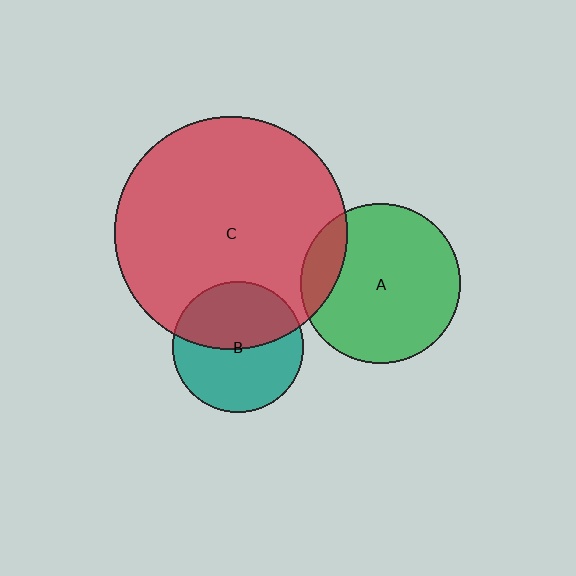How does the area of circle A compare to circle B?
Approximately 1.5 times.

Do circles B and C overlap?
Yes.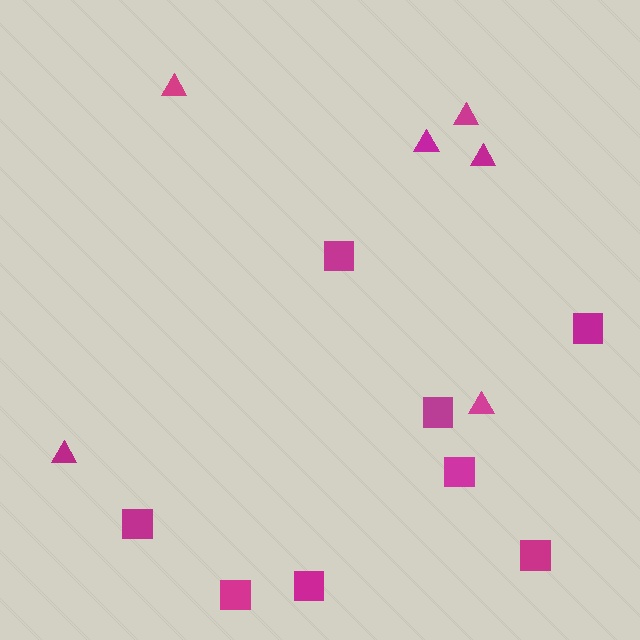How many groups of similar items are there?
There are 2 groups: one group of squares (8) and one group of triangles (6).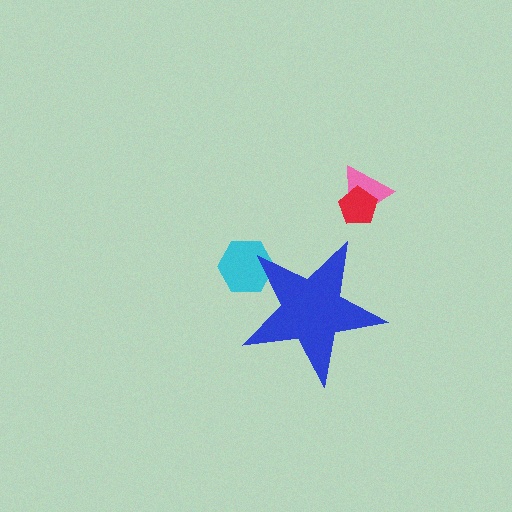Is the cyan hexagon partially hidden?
Yes, the cyan hexagon is partially hidden behind the blue star.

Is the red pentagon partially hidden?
No, the red pentagon is fully visible.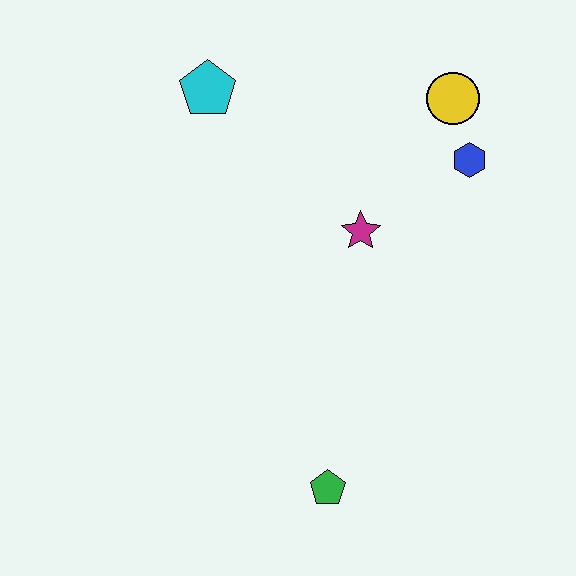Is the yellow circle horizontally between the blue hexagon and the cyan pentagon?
Yes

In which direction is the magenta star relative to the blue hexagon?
The magenta star is to the left of the blue hexagon.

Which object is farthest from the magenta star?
The green pentagon is farthest from the magenta star.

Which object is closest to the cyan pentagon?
The magenta star is closest to the cyan pentagon.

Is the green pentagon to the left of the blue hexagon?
Yes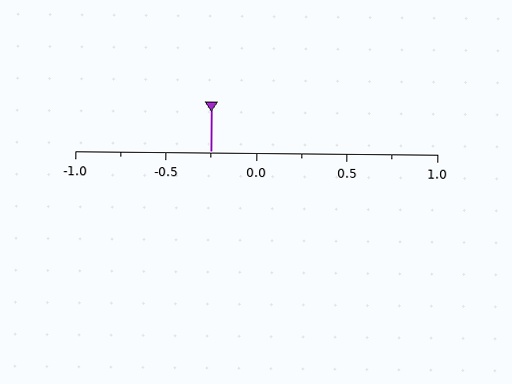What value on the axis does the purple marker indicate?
The marker indicates approximately -0.25.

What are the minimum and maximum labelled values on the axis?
The axis runs from -1.0 to 1.0.